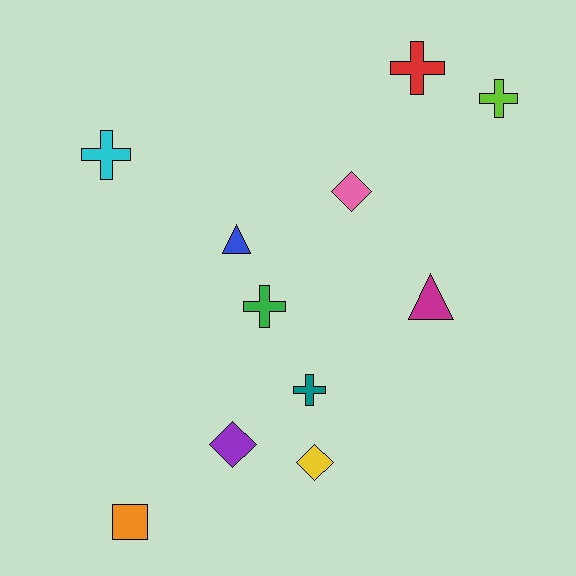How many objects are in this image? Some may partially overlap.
There are 11 objects.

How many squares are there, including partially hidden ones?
There is 1 square.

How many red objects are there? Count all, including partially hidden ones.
There is 1 red object.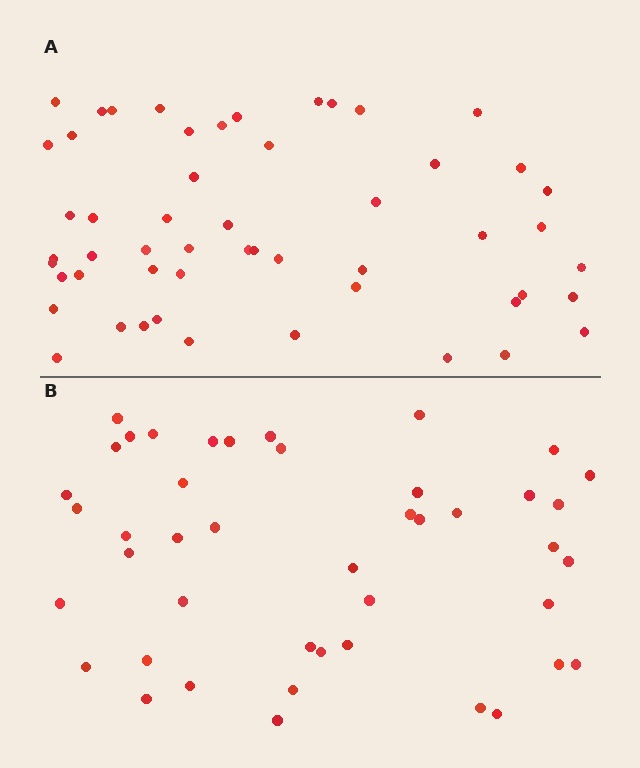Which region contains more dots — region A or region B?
Region A (the top region) has more dots.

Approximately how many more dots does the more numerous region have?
Region A has roughly 8 or so more dots than region B.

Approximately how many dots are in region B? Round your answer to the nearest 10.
About 40 dots. (The exact count is 44, which rounds to 40.)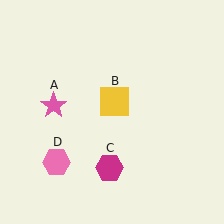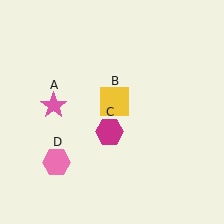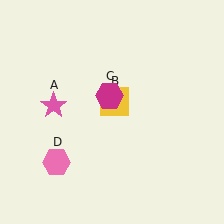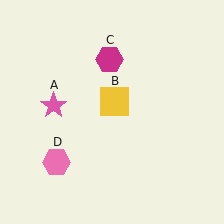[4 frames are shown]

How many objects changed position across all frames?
1 object changed position: magenta hexagon (object C).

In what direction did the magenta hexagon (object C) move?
The magenta hexagon (object C) moved up.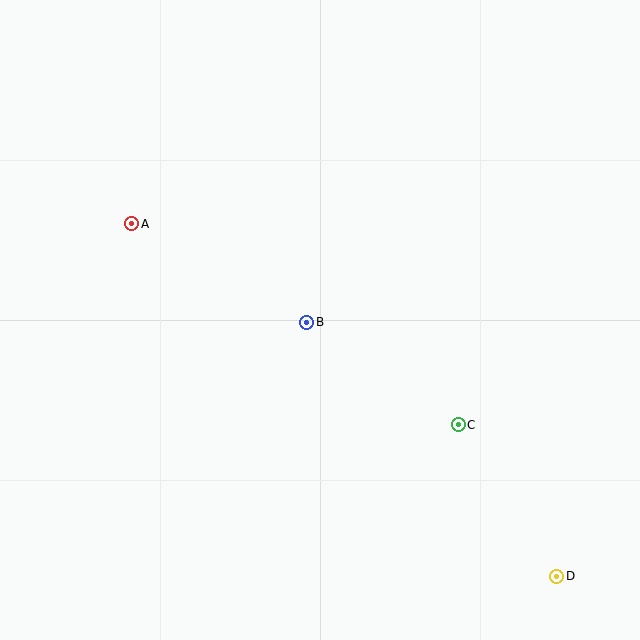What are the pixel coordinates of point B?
Point B is at (307, 322).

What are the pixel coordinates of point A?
Point A is at (132, 224).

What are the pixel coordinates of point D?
Point D is at (557, 576).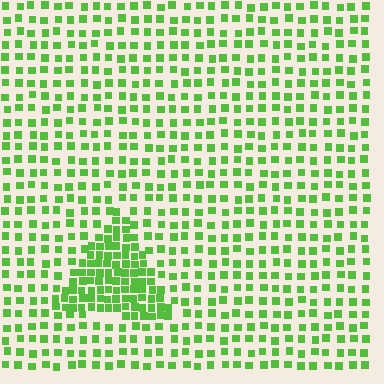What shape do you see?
I see a triangle.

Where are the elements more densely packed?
The elements are more densely packed inside the triangle boundary.